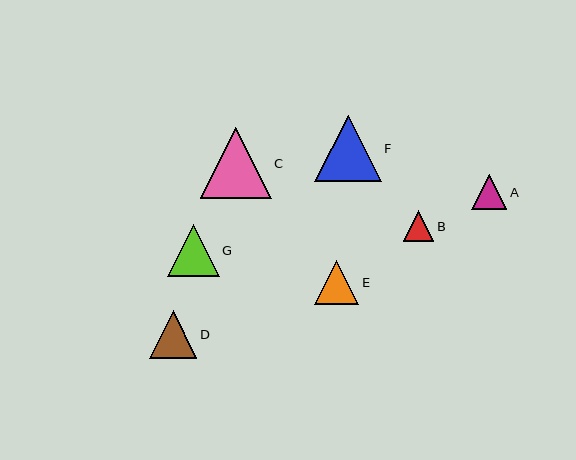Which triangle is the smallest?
Triangle B is the smallest with a size of approximately 31 pixels.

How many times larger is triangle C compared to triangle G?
Triangle C is approximately 1.3 times the size of triangle G.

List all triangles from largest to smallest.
From largest to smallest: C, F, G, D, E, A, B.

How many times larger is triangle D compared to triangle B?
Triangle D is approximately 1.6 times the size of triangle B.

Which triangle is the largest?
Triangle C is the largest with a size of approximately 70 pixels.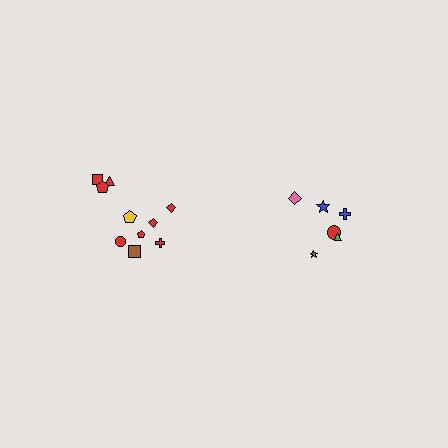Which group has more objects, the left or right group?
The left group.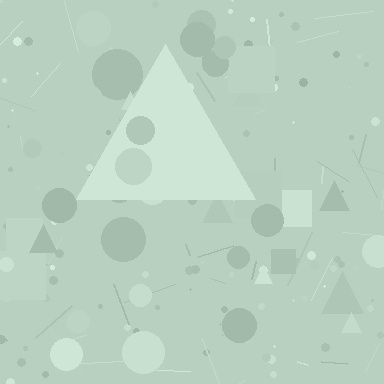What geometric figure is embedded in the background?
A triangle is embedded in the background.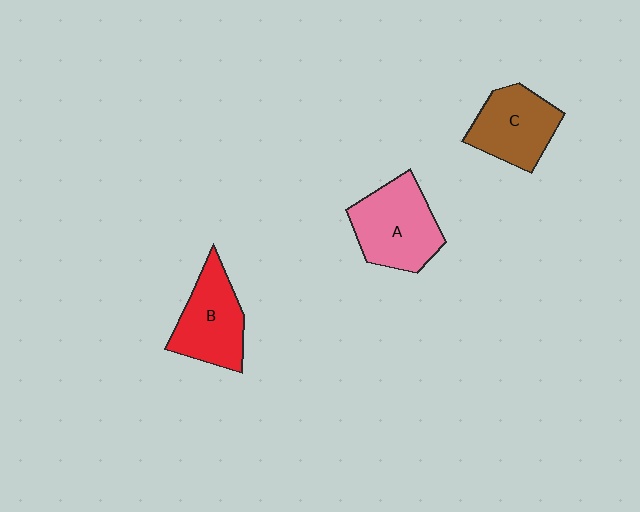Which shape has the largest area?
Shape A (pink).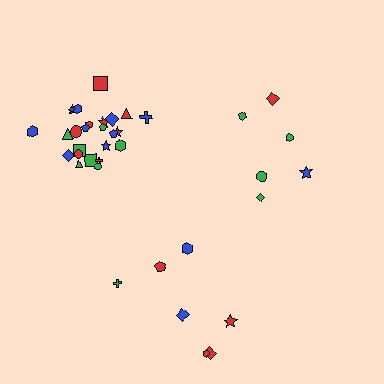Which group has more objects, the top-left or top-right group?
The top-left group.